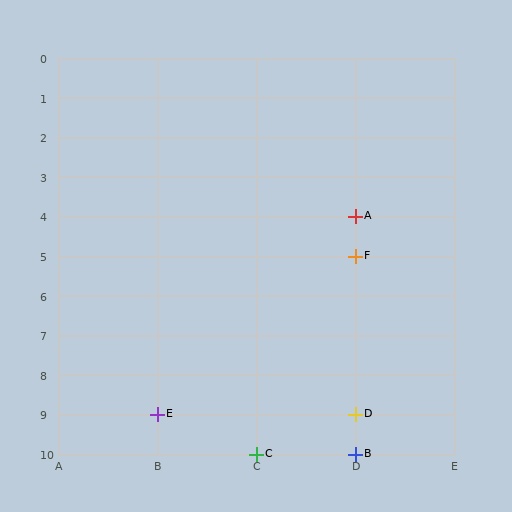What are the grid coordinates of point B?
Point B is at grid coordinates (D, 10).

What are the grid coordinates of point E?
Point E is at grid coordinates (B, 9).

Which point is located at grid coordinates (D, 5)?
Point F is at (D, 5).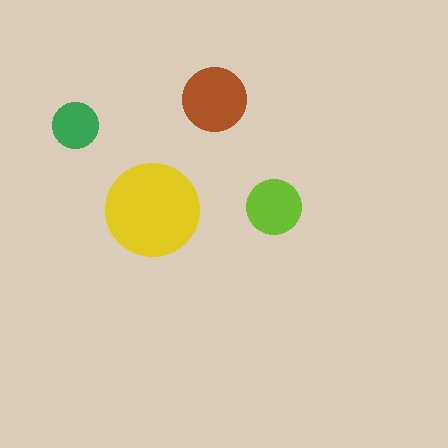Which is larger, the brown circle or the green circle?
The brown one.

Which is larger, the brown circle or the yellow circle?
The yellow one.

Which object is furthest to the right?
The lime circle is rightmost.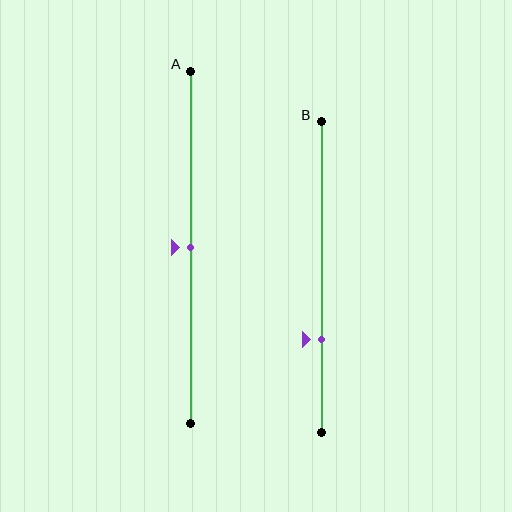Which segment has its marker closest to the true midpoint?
Segment A has its marker closest to the true midpoint.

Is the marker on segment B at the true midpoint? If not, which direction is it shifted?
No, the marker on segment B is shifted downward by about 20% of the segment length.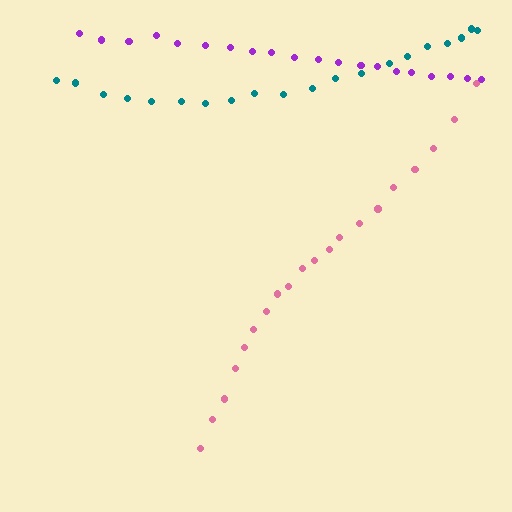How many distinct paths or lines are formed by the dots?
There are 3 distinct paths.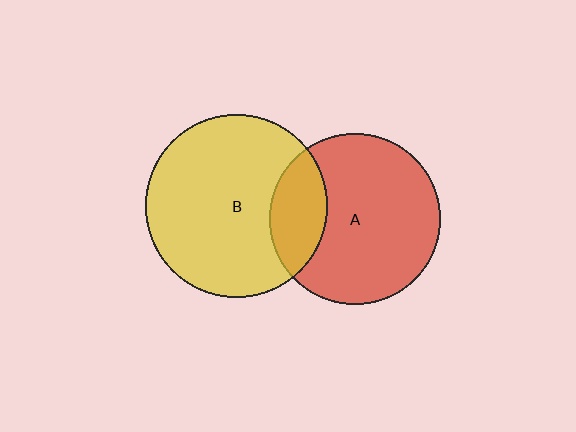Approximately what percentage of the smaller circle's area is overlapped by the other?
Approximately 25%.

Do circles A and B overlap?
Yes.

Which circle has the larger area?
Circle B (yellow).